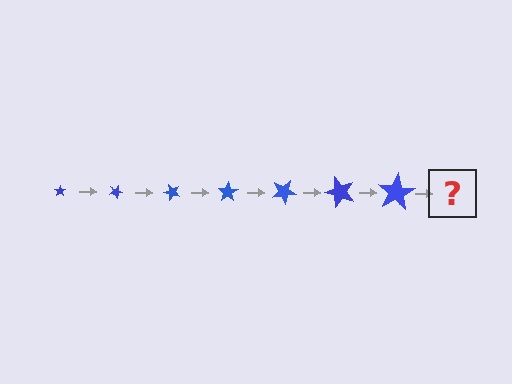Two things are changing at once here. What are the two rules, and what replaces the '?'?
The two rules are that the star grows larger each step and it rotates 25 degrees each step. The '?' should be a star, larger than the previous one and rotated 175 degrees from the start.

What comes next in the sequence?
The next element should be a star, larger than the previous one and rotated 175 degrees from the start.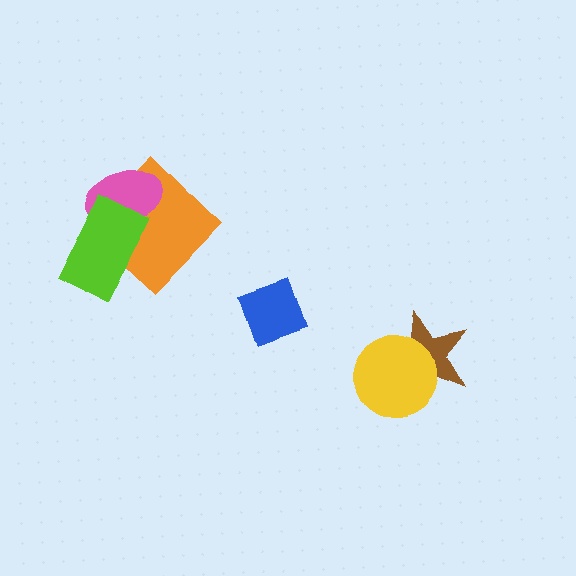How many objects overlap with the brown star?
1 object overlaps with the brown star.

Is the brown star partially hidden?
Yes, it is partially covered by another shape.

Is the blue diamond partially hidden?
No, no other shape covers it.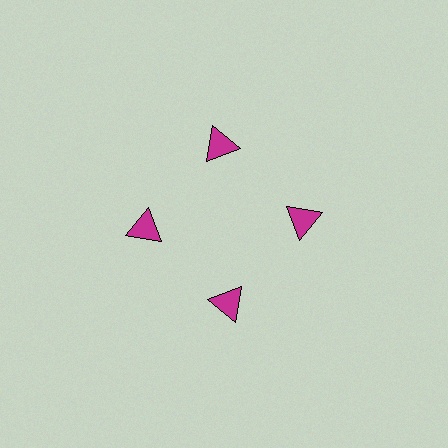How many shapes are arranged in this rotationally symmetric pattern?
There are 4 shapes, arranged in 4 groups of 1.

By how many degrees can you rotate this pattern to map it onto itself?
The pattern maps onto itself every 90 degrees of rotation.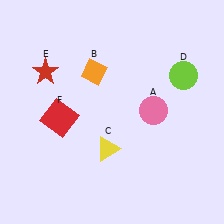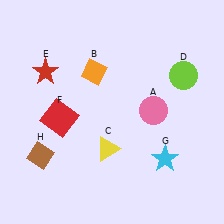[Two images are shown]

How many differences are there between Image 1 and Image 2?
There are 2 differences between the two images.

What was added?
A cyan star (G), a brown diamond (H) were added in Image 2.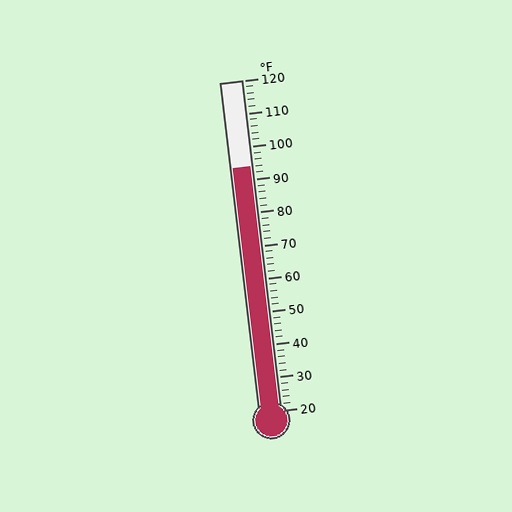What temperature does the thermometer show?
The thermometer shows approximately 94°F.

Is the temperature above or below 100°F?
The temperature is below 100°F.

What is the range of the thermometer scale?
The thermometer scale ranges from 20°F to 120°F.